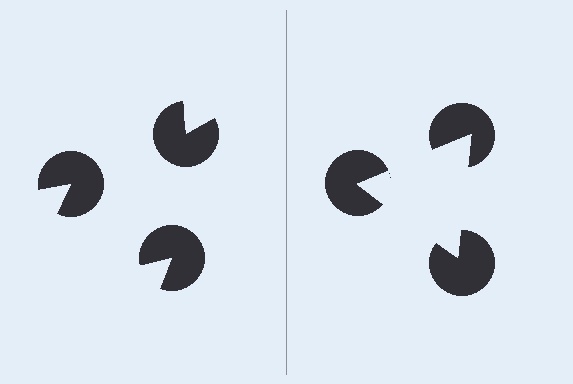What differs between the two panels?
The pac-man discs are positioned identically on both sides; only the wedge orientations differ. On the right they align to a triangle; on the left they are misaligned.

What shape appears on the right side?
An illusory triangle.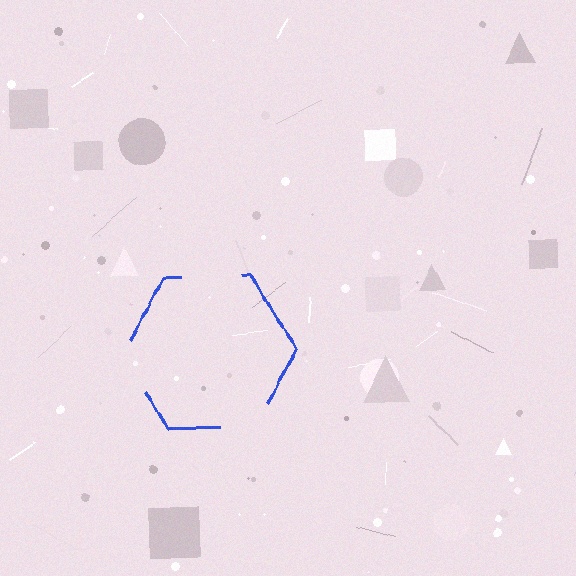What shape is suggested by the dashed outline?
The dashed outline suggests a hexagon.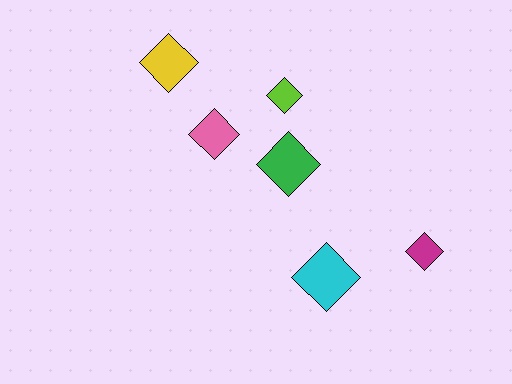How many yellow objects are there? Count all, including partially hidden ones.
There is 1 yellow object.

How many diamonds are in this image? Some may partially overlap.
There are 6 diamonds.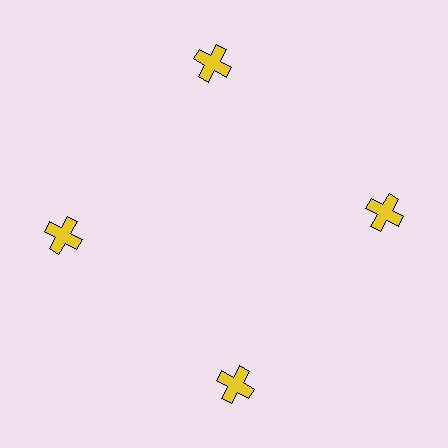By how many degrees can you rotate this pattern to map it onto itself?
The pattern maps onto itself every 90 degrees of rotation.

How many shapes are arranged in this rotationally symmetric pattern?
There are 4 shapes, arranged in 4 groups of 1.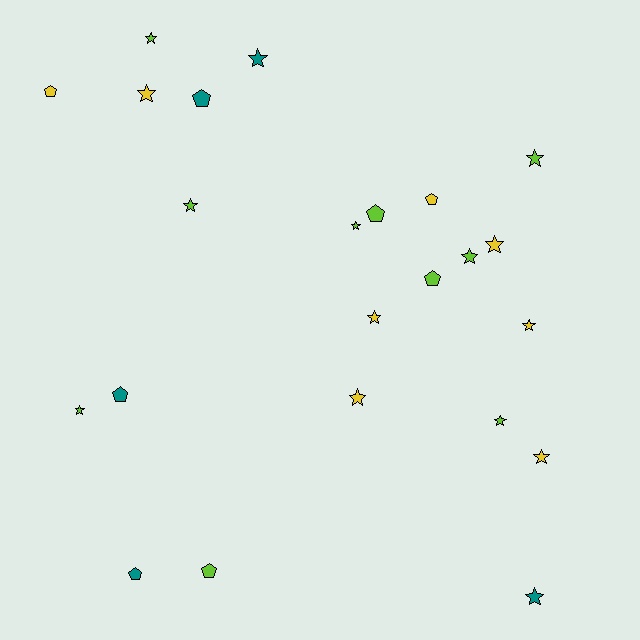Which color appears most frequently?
Lime, with 10 objects.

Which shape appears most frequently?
Star, with 15 objects.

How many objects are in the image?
There are 23 objects.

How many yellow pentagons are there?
There are 2 yellow pentagons.